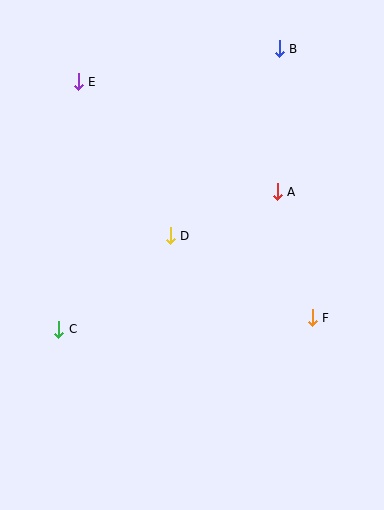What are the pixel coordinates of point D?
Point D is at (170, 236).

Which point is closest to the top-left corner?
Point E is closest to the top-left corner.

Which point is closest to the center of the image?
Point D at (170, 236) is closest to the center.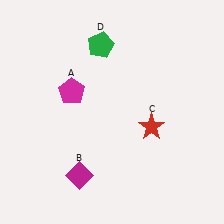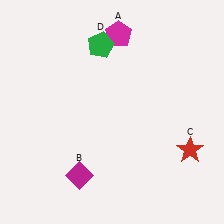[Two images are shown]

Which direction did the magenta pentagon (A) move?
The magenta pentagon (A) moved up.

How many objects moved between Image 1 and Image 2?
2 objects moved between the two images.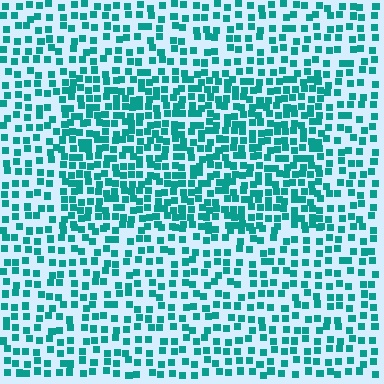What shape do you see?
I see a rectangle.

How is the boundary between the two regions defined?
The boundary is defined by a change in element density (approximately 1.7x ratio). All elements are the same color, size, and shape.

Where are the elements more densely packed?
The elements are more densely packed inside the rectangle boundary.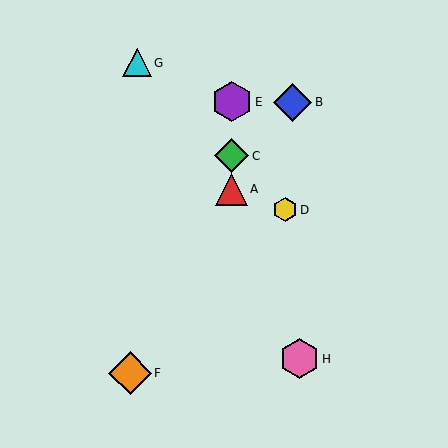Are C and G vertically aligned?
No, C is at x≈232 and G is at x≈137.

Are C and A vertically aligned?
Yes, both are at x≈232.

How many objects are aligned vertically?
3 objects (A, C, E) are aligned vertically.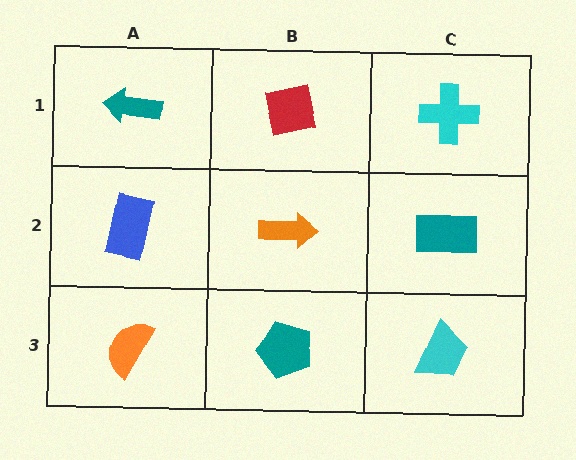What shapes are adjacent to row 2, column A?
A teal arrow (row 1, column A), an orange semicircle (row 3, column A), an orange arrow (row 2, column B).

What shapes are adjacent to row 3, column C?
A teal rectangle (row 2, column C), a teal pentagon (row 3, column B).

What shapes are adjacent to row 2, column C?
A cyan cross (row 1, column C), a cyan trapezoid (row 3, column C), an orange arrow (row 2, column B).